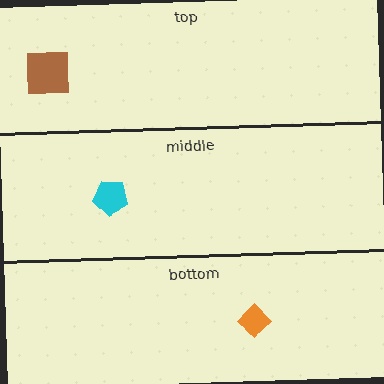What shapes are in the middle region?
The cyan pentagon.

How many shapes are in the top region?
1.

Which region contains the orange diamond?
The bottom region.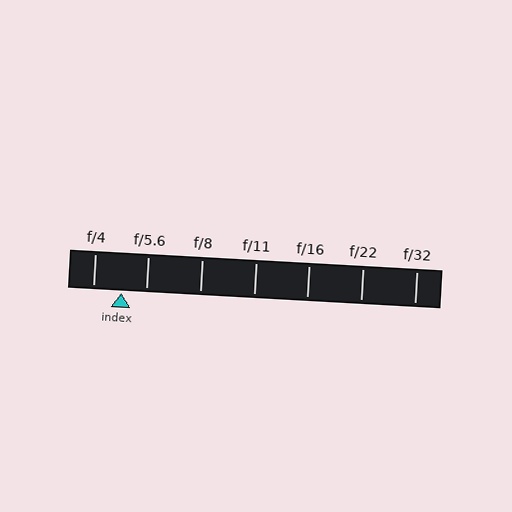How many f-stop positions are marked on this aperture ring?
There are 7 f-stop positions marked.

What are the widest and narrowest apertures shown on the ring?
The widest aperture shown is f/4 and the narrowest is f/32.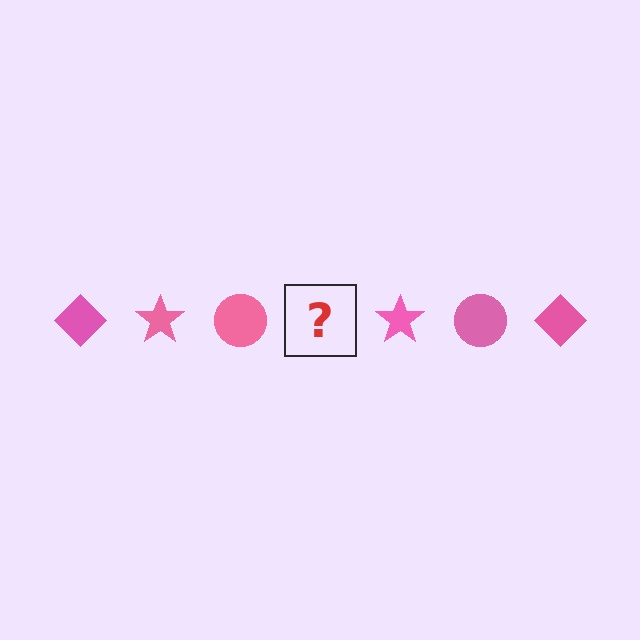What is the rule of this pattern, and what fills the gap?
The rule is that the pattern cycles through diamond, star, circle shapes in pink. The gap should be filled with a pink diamond.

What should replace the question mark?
The question mark should be replaced with a pink diamond.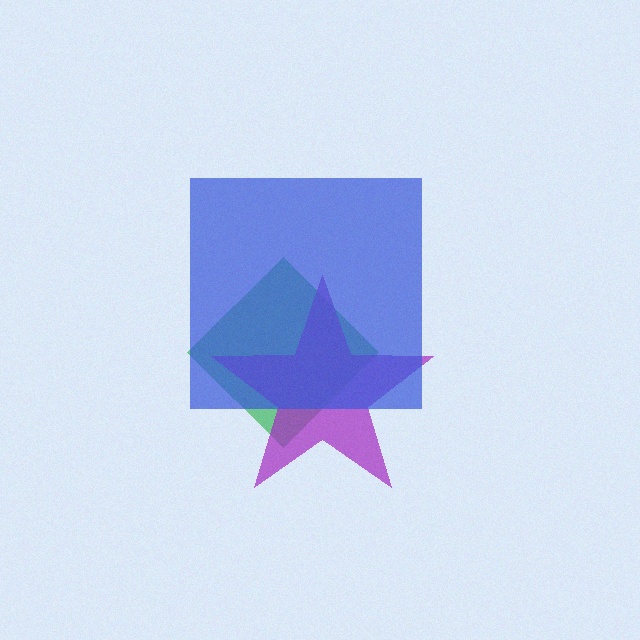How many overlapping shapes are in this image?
There are 3 overlapping shapes in the image.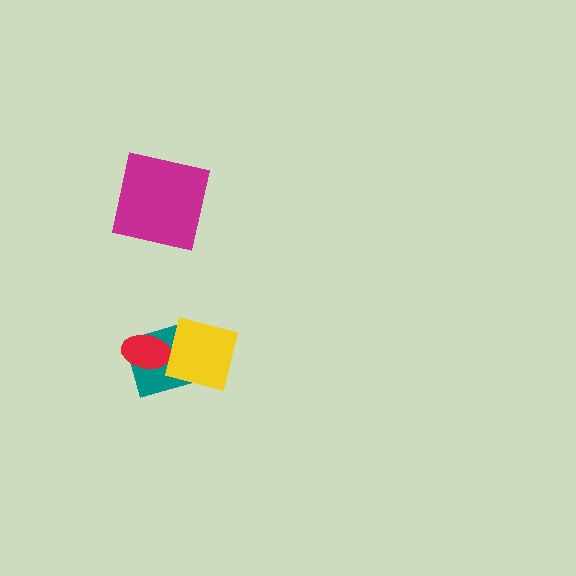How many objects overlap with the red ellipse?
2 objects overlap with the red ellipse.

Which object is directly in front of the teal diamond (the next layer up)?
The red ellipse is directly in front of the teal diamond.